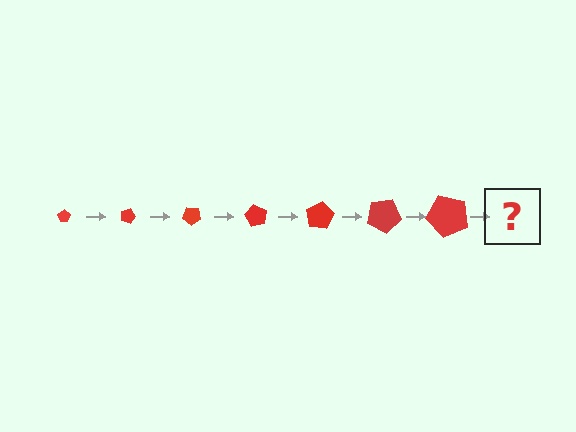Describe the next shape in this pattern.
It should be a pentagon, larger than the previous one and rotated 140 degrees from the start.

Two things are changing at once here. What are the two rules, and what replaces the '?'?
The two rules are that the pentagon grows larger each step and it rotates 20 degrees each step. The '?' should be a pentagon, larger than the previous one and rotated 140 degrees from the start.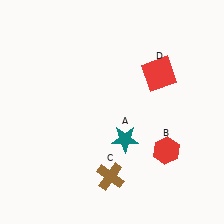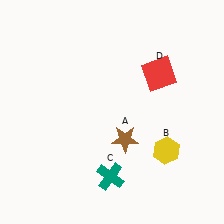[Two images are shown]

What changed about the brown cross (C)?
In Image 1, C is brown. In Image 2, it changed to teal.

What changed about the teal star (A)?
In Image 1, A is teal. In Image 2, it changed to brown.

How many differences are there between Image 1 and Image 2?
There are 3 differences between the two images.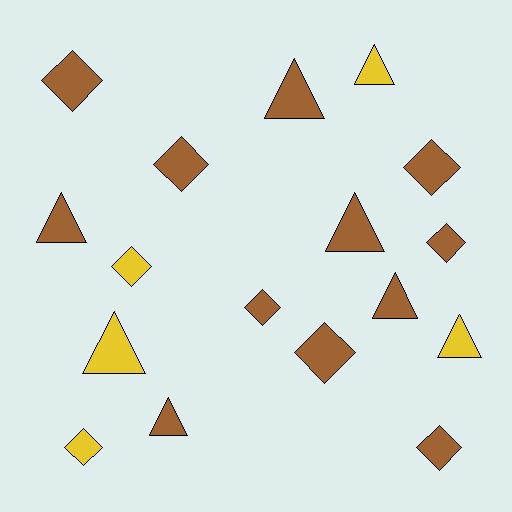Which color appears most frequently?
Brown, with 12 objects.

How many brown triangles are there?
There are 5 brown triangles.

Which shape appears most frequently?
Diamond, with 9 objects.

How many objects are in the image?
There are 17 objects.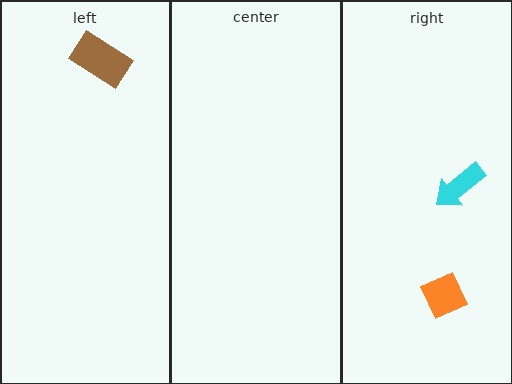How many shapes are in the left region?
1.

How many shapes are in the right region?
2.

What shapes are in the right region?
The cyan arrow, the orange square.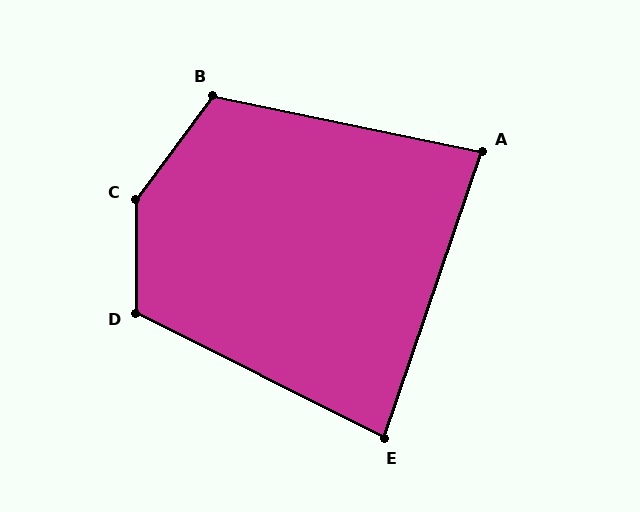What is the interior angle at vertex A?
Approximately 83 degrees (acute).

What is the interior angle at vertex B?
Approximately 115 degrees (obtuse).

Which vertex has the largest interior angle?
C, at approximately 143 degrees.